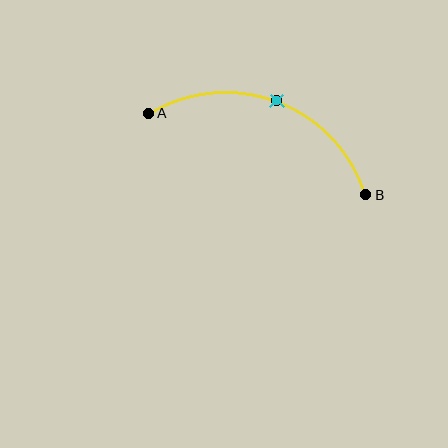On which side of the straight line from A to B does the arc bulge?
The arc bulges above the straight line connecting A and B.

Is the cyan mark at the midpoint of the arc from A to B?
Yes. The cyan mark lies on the arc at equal arc-length from both A and B — it is the arc midpoint.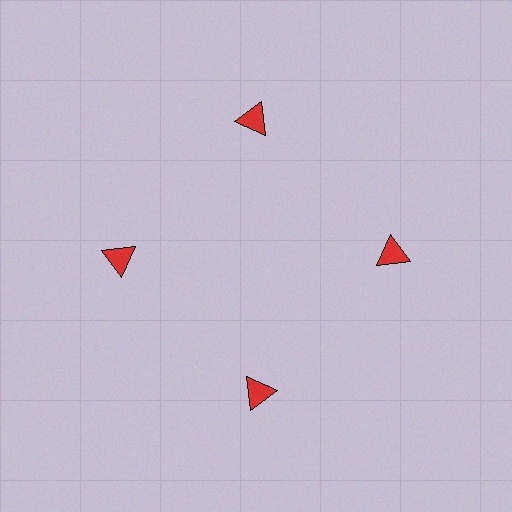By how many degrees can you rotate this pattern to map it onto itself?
The pattern maps onto itself every 90 degrees of rotation.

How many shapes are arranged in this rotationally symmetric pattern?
There are 4 shapes, arranged in 4 groups of 1.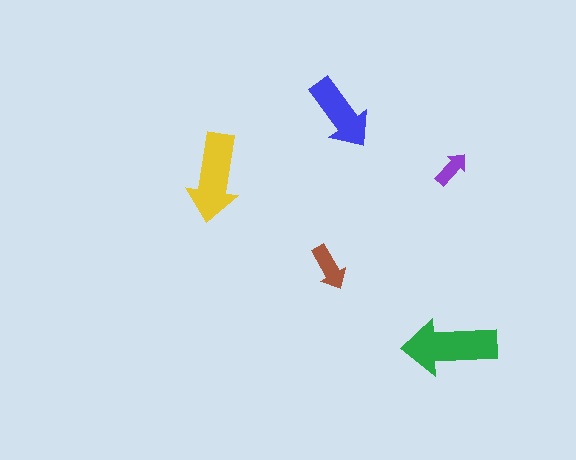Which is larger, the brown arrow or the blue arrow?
The blue one.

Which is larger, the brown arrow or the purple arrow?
The brown one.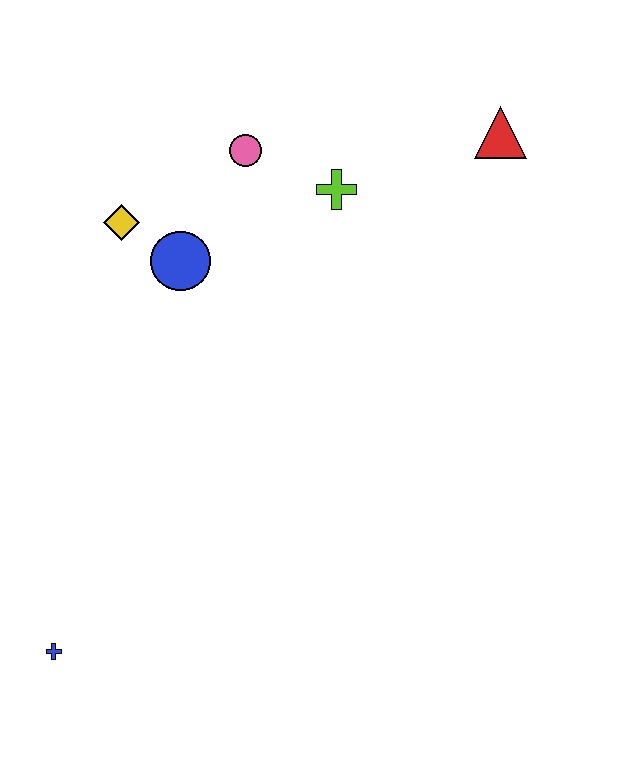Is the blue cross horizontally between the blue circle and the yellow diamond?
No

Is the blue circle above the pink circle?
No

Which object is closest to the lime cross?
The pink circle is closest to the lime cross.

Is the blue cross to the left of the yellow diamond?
Yes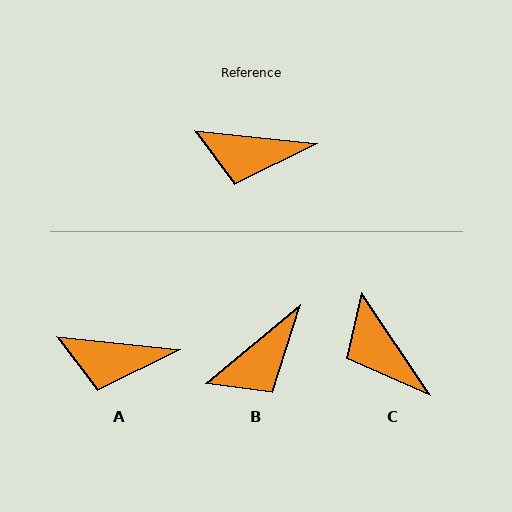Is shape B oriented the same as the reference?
No, it is off by about 46 degrees.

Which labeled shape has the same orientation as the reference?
A.